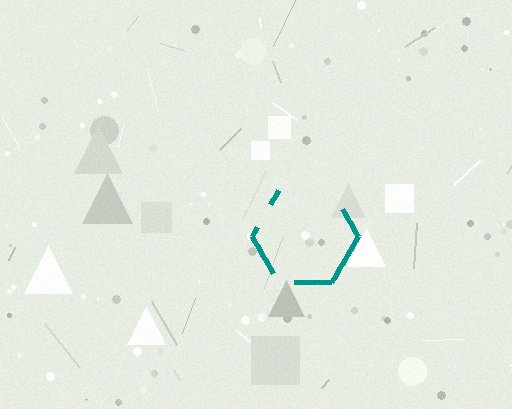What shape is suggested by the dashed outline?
The dashed outline suggests a hexagon.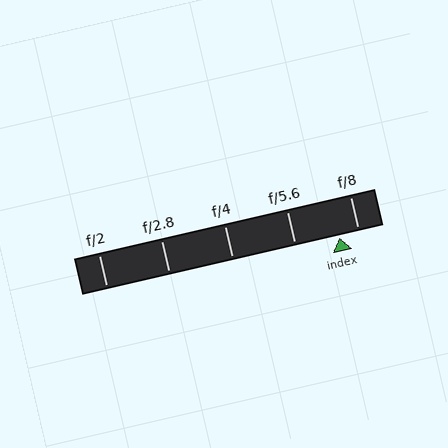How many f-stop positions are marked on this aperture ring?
There are 5 f-stop positions marked.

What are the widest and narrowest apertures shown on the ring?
The widest aperture shown is f/2 and the narrowest is f/8.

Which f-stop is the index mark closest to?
The index mark is closest to f/8.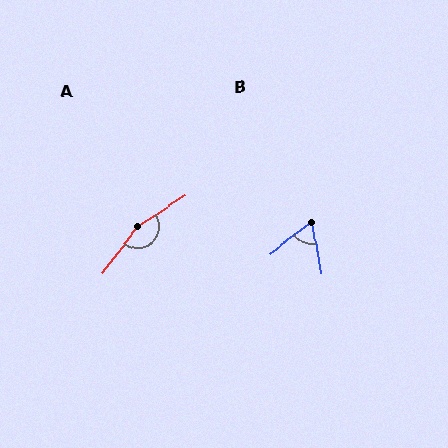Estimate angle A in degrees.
Approximately 160 degrees.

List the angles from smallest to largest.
B (63°), A (160°).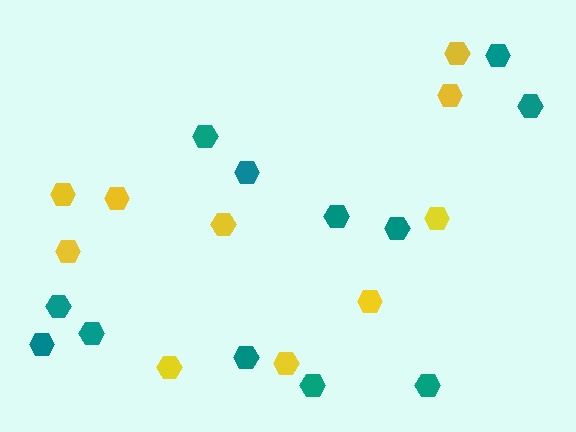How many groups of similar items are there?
There are 2 groups: one group of teal hexagons (12) and one group of yellow hexagons (10).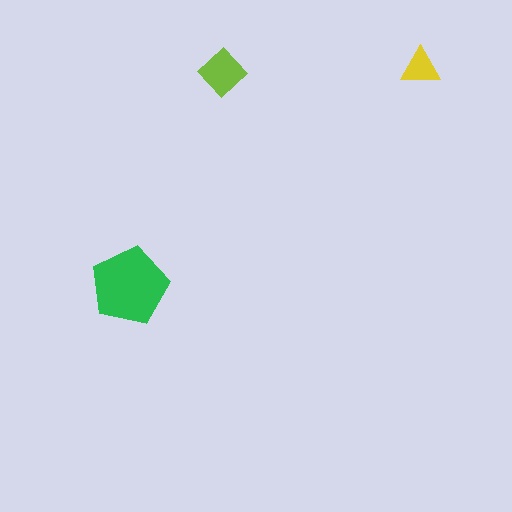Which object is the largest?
The green pentagon.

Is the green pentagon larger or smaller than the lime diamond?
Larger.